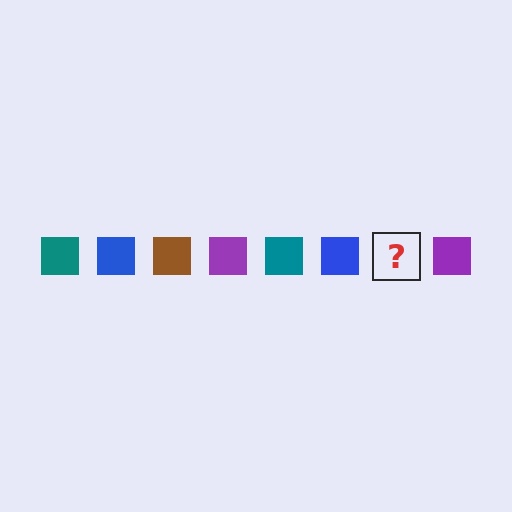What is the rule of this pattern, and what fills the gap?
The rule is that the pattern cycles through teal, blue, brown, purple squares. The gap should be filled with a brown square.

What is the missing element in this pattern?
The missing element is a brown square.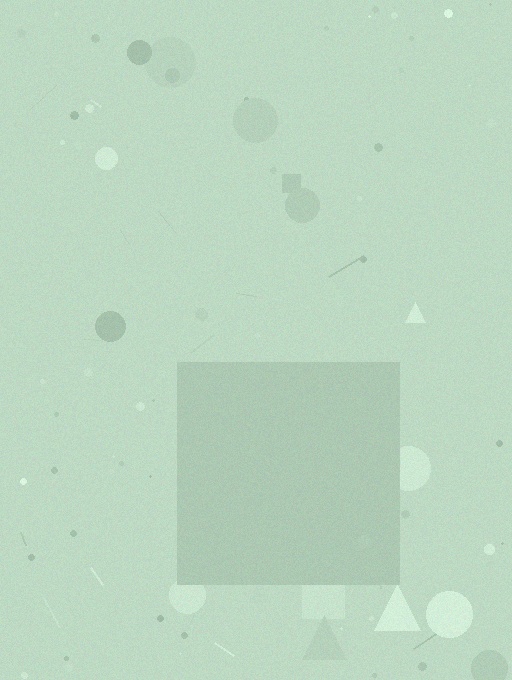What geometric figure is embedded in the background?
A square is embedded in the background.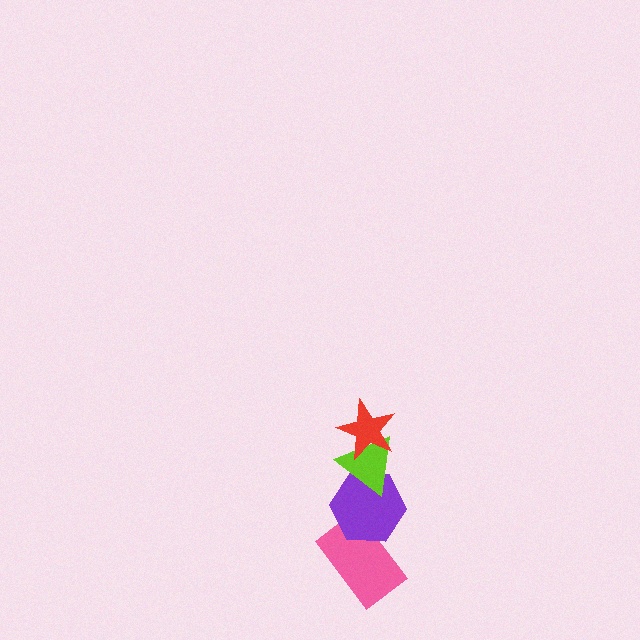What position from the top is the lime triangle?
The lime triangle is 2nd from the top.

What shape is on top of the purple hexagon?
The lime triangle is on top of the purple hexagon.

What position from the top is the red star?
The red star is 1st from the top.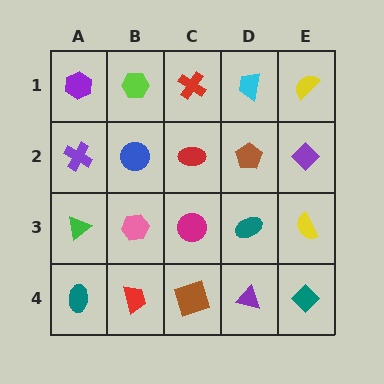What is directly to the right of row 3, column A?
A pink hexagon.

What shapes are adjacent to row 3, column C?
A red ellipse (row 2, column C), a brown square (row 4, column C), a pink hexagon (row 3, column B), a teal ellipse (row 3, column D).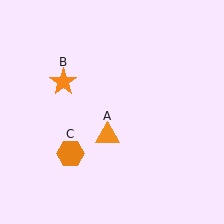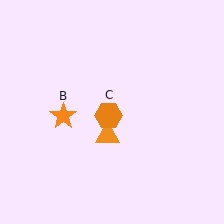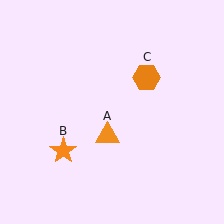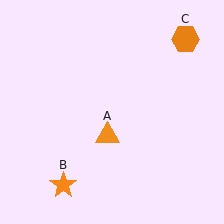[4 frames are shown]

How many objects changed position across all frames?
2 objects changed position: orange star (object B), orange hexagon (object C).